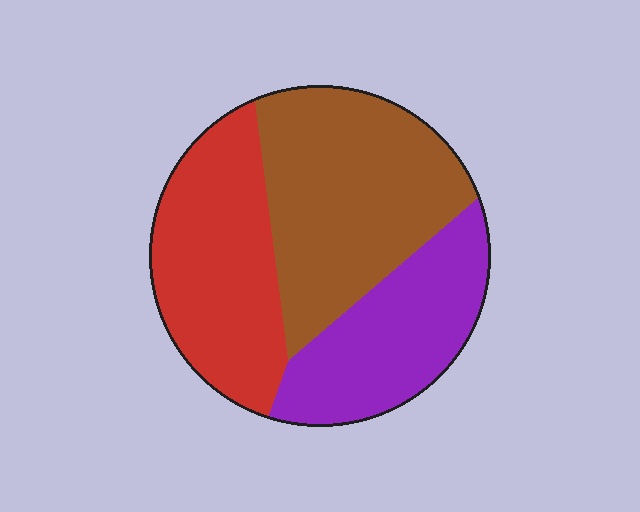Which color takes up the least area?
Purple, at roughly 25%.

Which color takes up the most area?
Brown, at roughly 40%.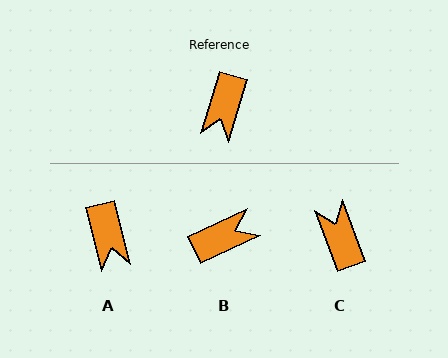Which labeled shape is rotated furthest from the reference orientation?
C, about 143 degrees away.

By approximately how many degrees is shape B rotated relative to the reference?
Approximately 132 degrees counter-clockwise.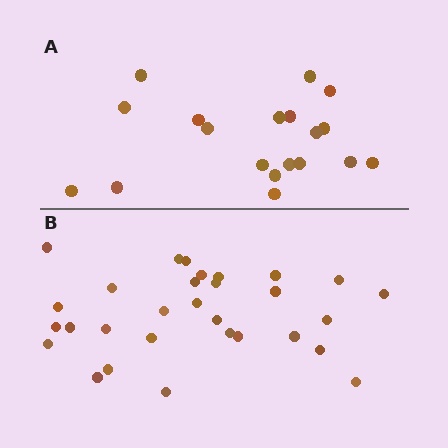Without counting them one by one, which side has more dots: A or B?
Region B (the bottom region) has more dots.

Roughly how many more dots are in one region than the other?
Region B has roughly 12 or so more dots than region A.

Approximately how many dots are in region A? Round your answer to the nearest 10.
About 20 dots. (The exact count is 19, which rounds to 20.)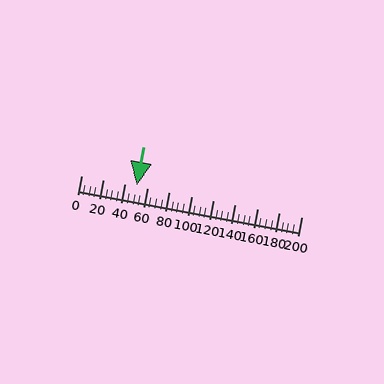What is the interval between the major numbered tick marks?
The major tick marks are spaced 20 units apart.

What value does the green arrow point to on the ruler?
The green arrow points to approximately 50.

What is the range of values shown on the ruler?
The ruler shows values from 0 to 200.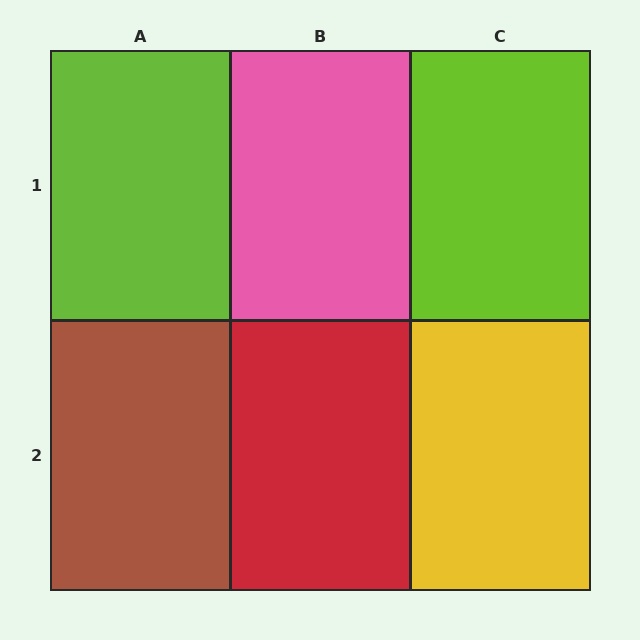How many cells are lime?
2 cells are lime.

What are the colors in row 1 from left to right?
Lime, pink, lime.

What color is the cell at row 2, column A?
Brown.